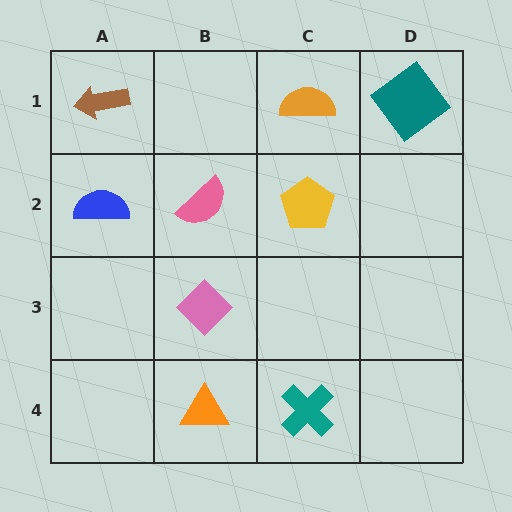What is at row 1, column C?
An orange semicircle.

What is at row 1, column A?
A brown arrow.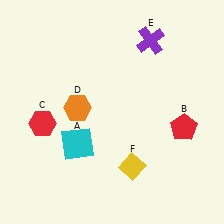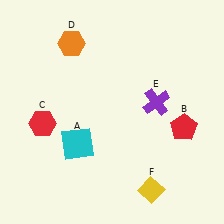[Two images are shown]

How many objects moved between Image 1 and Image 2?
3 objects moved between the two images.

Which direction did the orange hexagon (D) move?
The orange hexagon (D) moved up.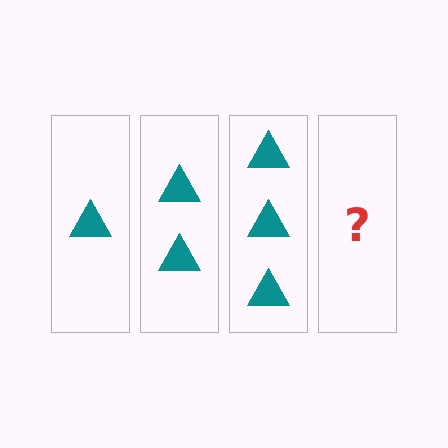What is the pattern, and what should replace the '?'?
The pattern is that each step adds one more triangle. The '?' should be 4 triangles.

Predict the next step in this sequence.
The next step is 4 triangles.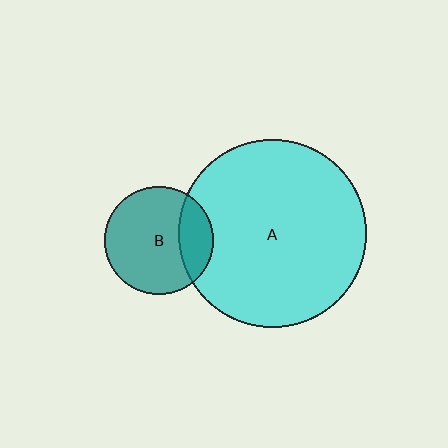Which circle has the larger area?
Circle A (cyan).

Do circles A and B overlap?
Yes.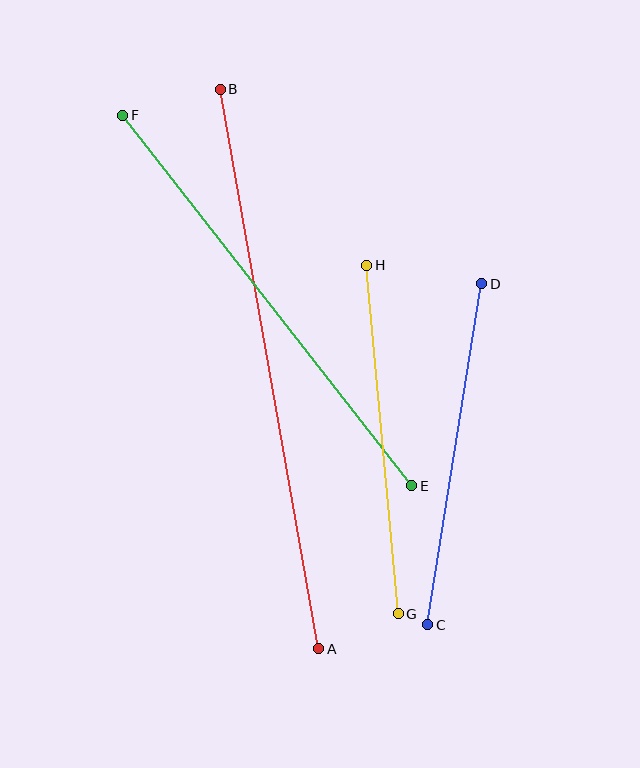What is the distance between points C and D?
The distance is approximately 345 pixels.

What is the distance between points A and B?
The distance is approximately 568 pixels.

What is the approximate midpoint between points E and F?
The midpoint is at approximately (267, 300) pixels.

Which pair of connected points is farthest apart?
Points A and B are farthest apart.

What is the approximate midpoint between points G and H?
The midpoint is at approximately (382, 439) pixels.